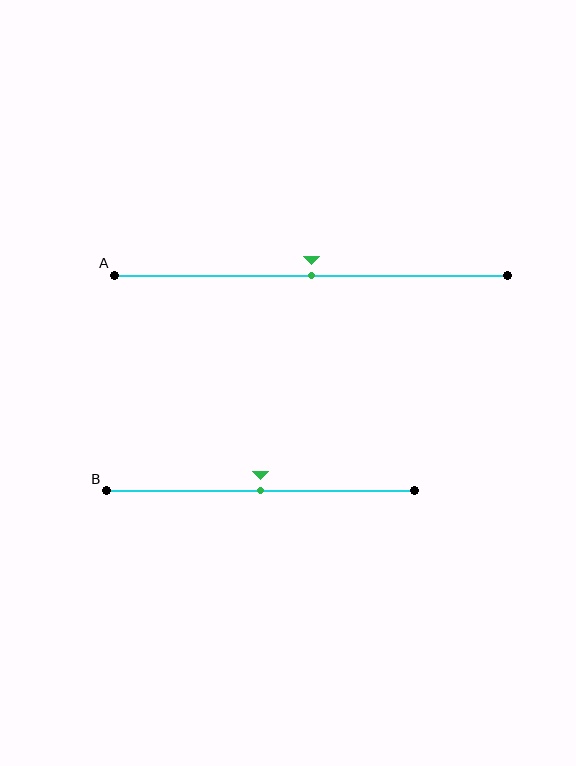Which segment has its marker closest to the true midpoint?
Segment A has its marker closest to the true midpoint.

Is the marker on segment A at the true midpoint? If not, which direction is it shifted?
Yes, the marker on segment A is at the true midpoint.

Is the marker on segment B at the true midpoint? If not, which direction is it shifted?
Yes, the marker on segment B is at the true midpoint.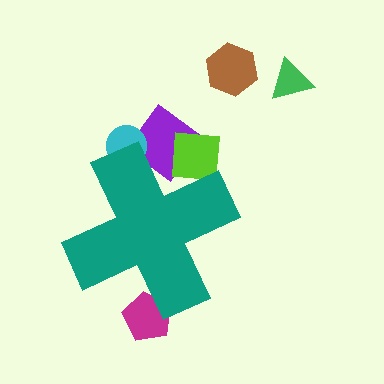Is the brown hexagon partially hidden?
No, the brown hexagon is fully visible.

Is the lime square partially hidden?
Yes, the lime square is partially hidden behind the teal cross.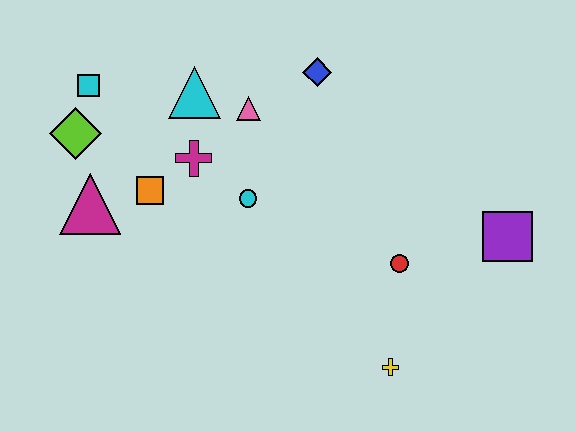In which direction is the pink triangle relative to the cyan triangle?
The pink triangle is to the right of the cyan triangle.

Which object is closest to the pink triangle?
The cyan triangle is closest to the pink triangle.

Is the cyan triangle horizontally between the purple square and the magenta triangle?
Yes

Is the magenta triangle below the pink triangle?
Yes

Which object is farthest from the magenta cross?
The purple square is farthest from the magenta cross.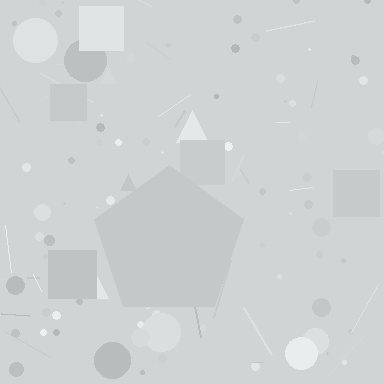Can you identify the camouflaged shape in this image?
The camouflaged shape is a pentagon.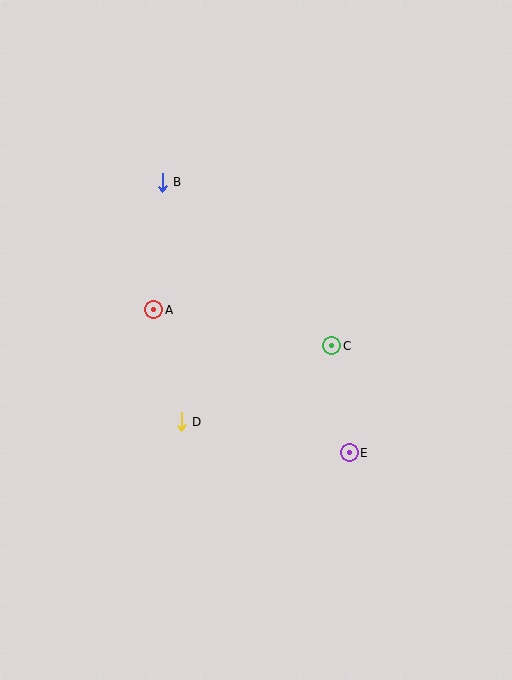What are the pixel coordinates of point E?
Point E is at (349, 453).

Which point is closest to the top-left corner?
Point B is closest to the top-left corner.